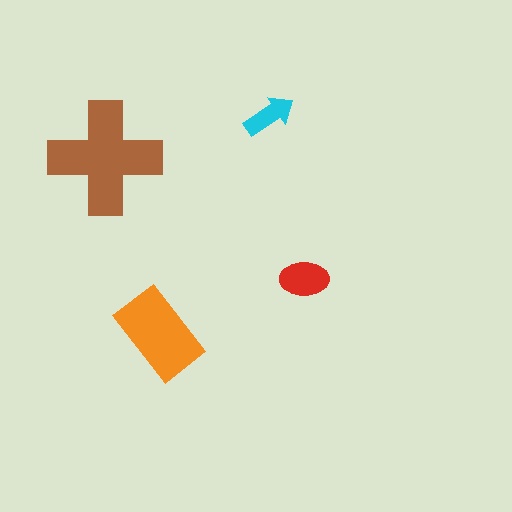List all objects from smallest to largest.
The cyan arrow, the red ellipse, the orange rectangle, the brown cross.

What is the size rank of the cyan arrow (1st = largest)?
4th.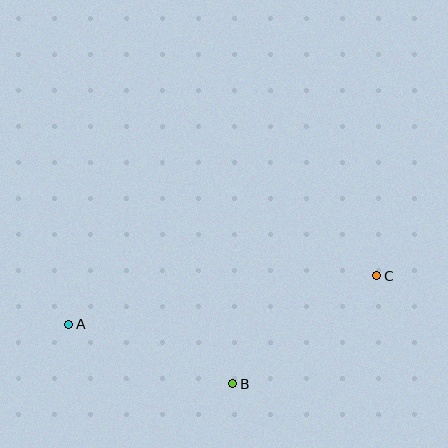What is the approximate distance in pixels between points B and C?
The distance between B and C is approximately 180 pixels.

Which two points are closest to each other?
Points A and B are closest to each other.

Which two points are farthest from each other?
Points A and C are farthest from each other.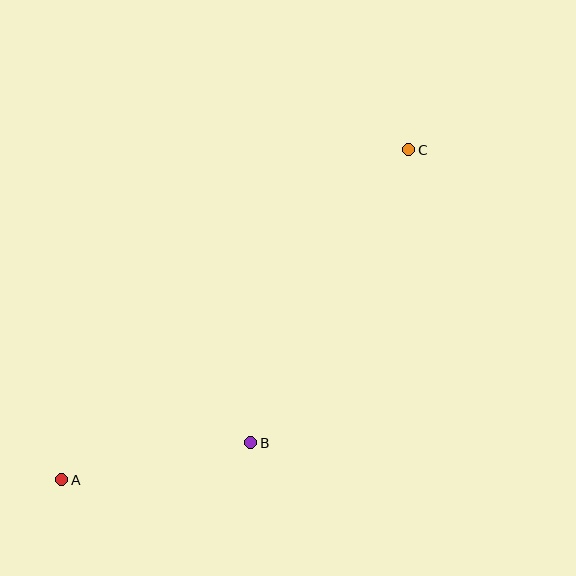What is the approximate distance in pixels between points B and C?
The distance between B and C is approximately 333 pixels.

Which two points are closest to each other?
Points A and B are closest to each other.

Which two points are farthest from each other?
Points A and C are farthest from each other.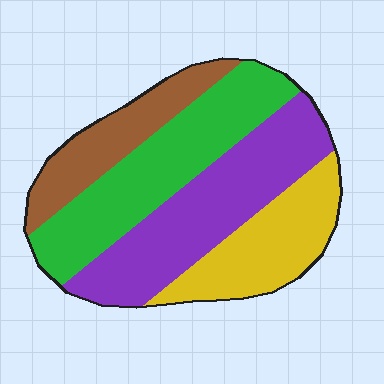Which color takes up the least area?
Brown, at roughly 15%.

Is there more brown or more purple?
Purple.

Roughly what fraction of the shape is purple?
Purple takes up about one third (1/3) of the shape.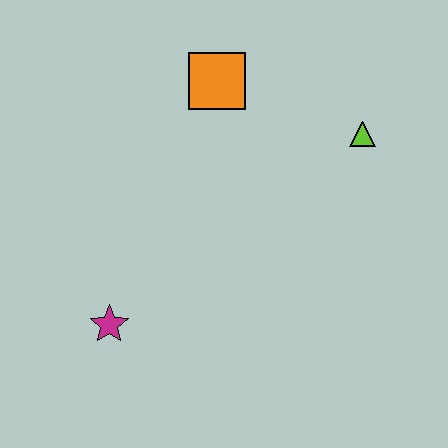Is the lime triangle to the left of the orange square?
No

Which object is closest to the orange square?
The lime triangle is closest to the orange square.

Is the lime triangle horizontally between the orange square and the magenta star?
No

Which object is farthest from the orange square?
The magenta star is farthest from the orange square.